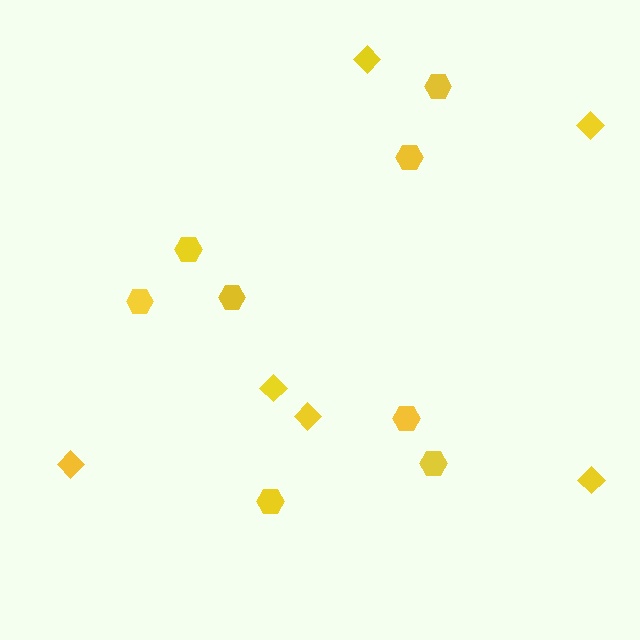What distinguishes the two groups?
There are 2 groups: one group of diamonds (6) and one group of hexagons (8).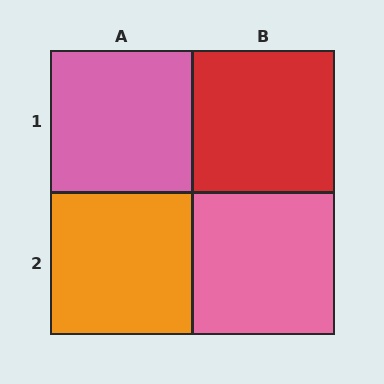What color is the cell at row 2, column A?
Orange.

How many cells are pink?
2 cells are pink.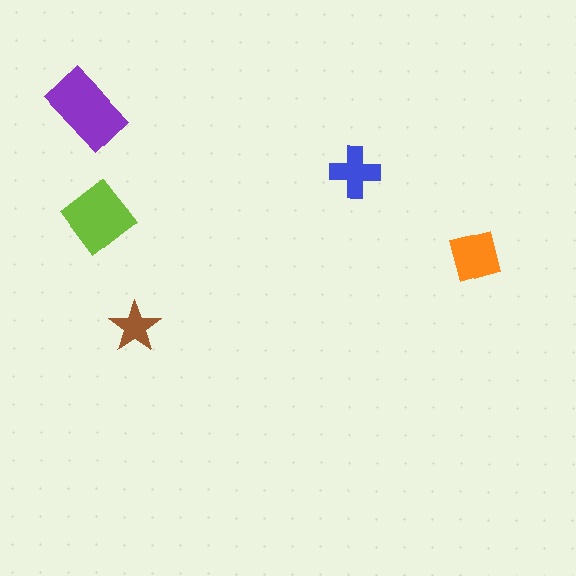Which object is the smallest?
The brown star.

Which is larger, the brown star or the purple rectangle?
The purple rectangle.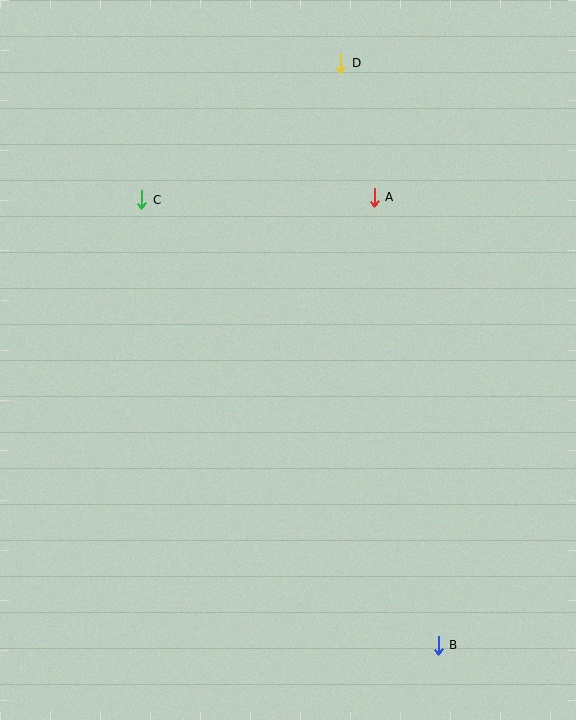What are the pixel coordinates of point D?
Point D is at (341, 63).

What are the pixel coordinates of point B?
Point B is at (438, 645).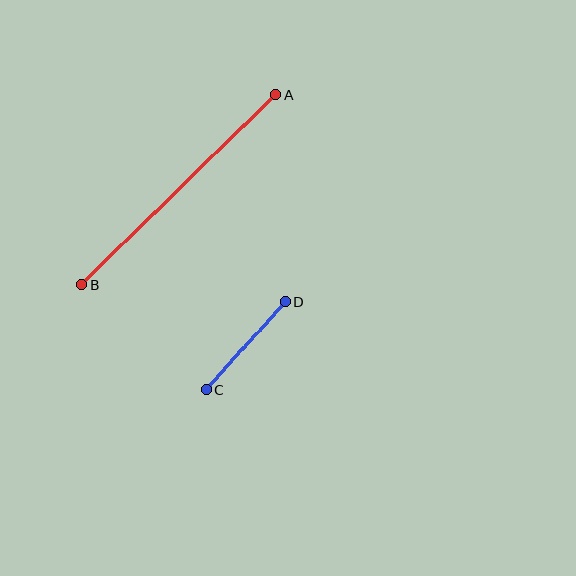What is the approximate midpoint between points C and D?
The midpoint is at approximately (246, 346) pixels.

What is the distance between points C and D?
The distance is approximately 118 pixels.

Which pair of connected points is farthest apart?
Points A and B are farthest apart.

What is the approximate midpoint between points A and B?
The midpoint is at approximately (179, 190) pixels.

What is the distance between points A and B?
The distance is approximately 272 pixels.